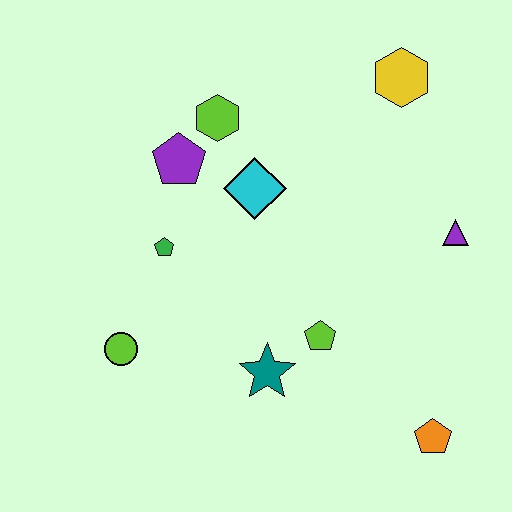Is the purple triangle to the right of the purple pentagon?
Yes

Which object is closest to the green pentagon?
The purple pentagon is closest to the green pentagon.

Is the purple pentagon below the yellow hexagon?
Yes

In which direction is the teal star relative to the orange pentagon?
The teal star is to the left of the orange pentagon.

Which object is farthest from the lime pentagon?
The yellow hexagon is farthest from the lime pentagon.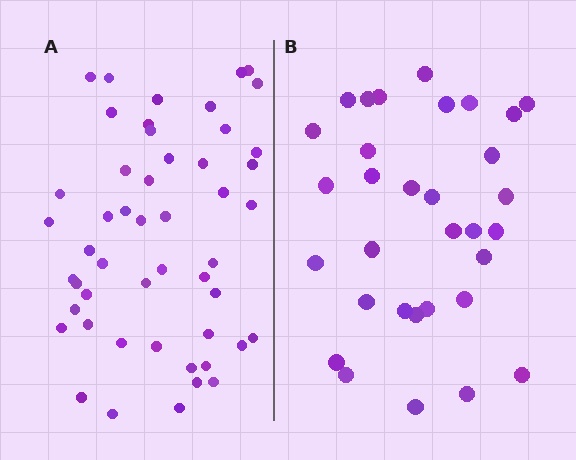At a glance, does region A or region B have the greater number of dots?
Region A (the left region) has more dots.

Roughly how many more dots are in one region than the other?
Region A has approximately 20 more dots than region B.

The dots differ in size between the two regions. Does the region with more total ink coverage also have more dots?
No. Region B has more total ink coverage because its dots are larger, but region A actually contains more individual dots. Total area can be misleading — the number of items is what matters here.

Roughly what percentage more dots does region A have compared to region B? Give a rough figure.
About 55% more.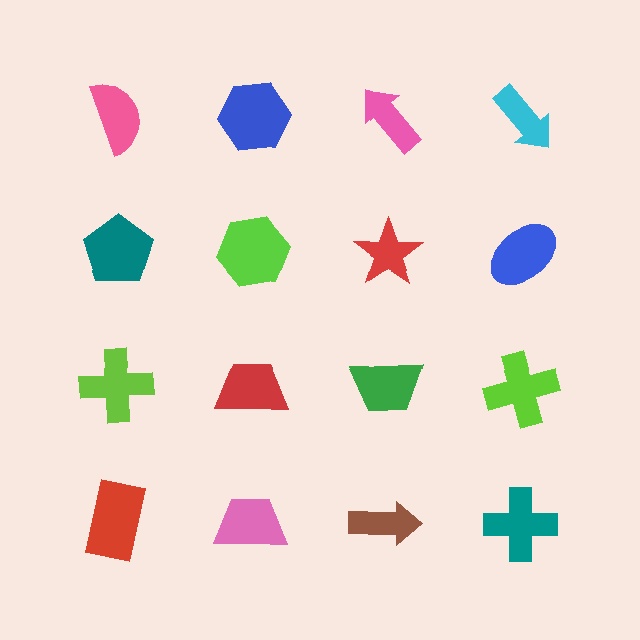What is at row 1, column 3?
A pink arrow.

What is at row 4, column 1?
A red rectangle.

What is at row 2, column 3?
A red star.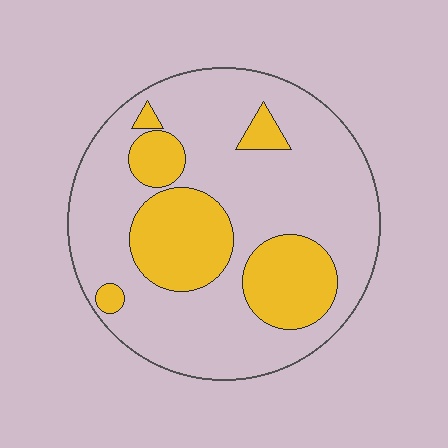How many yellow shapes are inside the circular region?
6.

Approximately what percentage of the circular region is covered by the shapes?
Approximately 25%.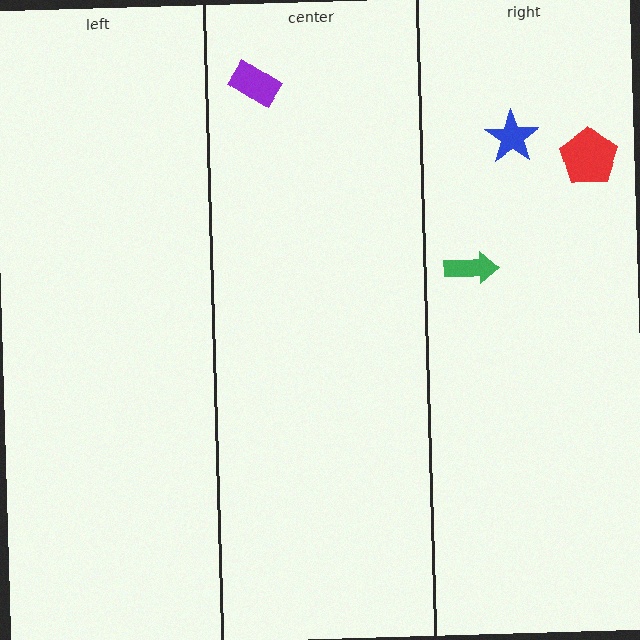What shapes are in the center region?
The purple rectangle.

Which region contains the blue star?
The right region.